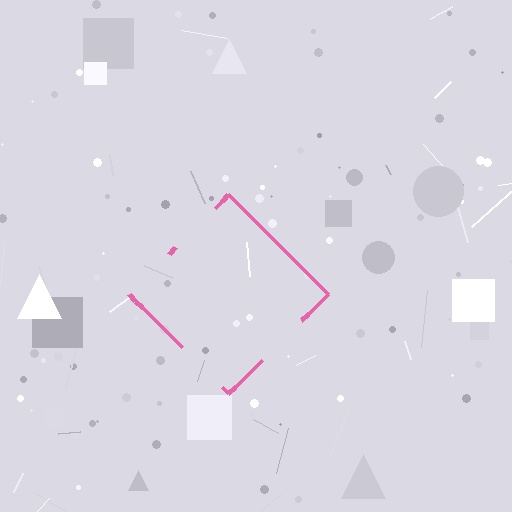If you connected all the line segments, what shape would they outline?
They would outline a diamond.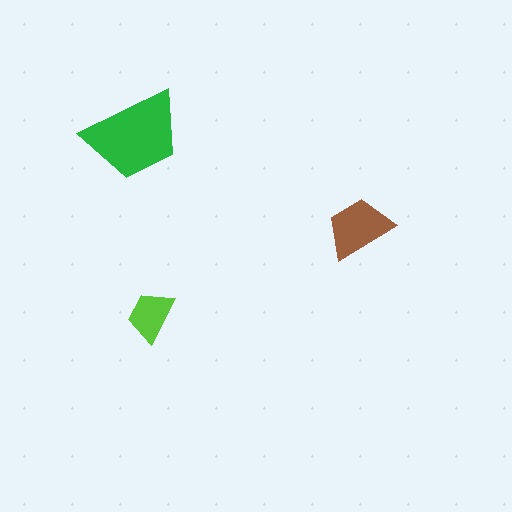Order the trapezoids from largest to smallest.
the green one, the brown one, the lime one.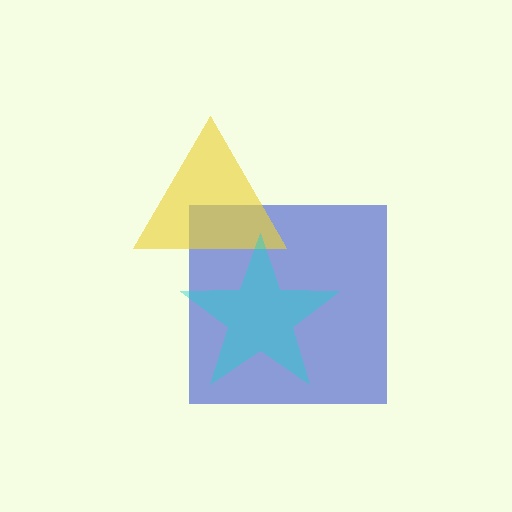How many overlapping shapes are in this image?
There are 3 overlapping shapes in the image.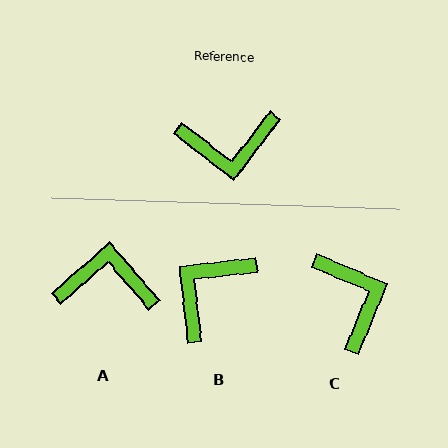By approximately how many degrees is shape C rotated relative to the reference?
Approximately 105 degrees counter-clockwise.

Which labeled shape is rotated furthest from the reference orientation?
A, about 169 degrees away.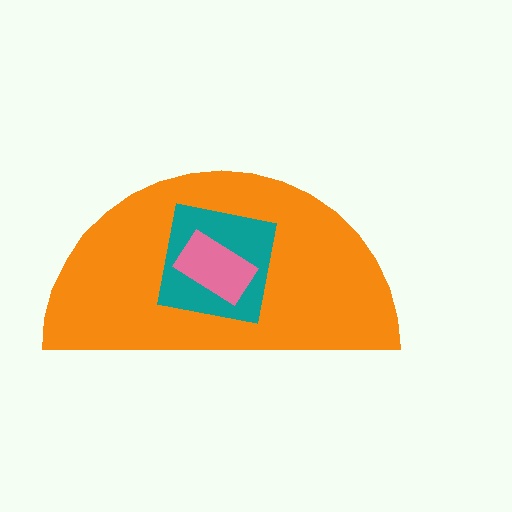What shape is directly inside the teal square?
The pink rectangle.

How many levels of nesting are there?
3.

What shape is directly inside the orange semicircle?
The teal square.